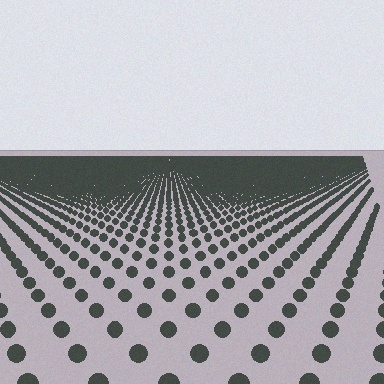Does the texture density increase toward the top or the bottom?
Density increases toward the top.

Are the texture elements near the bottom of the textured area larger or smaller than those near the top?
Larger. Near the bottom, elements are closer to the viewer and appear at a bigger on-screen size.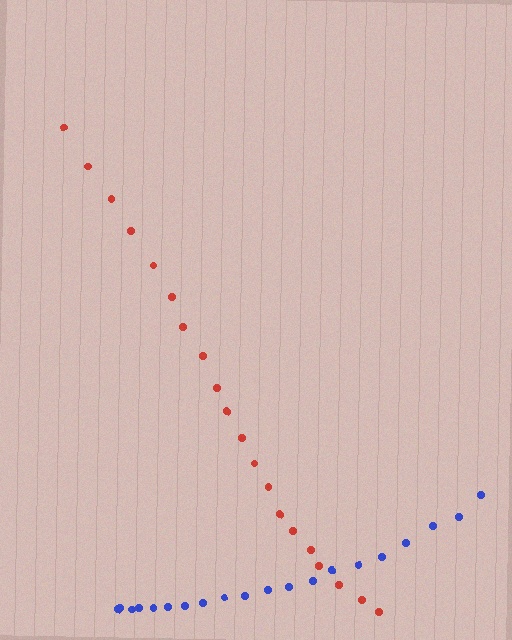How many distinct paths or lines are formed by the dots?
There are 2 distinct paths.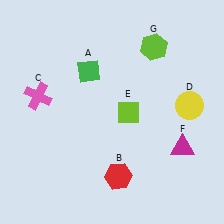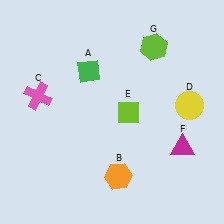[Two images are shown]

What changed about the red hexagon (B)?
In Image 1, B is red. In Image 2, it changed to orange.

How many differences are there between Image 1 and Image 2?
There is 1 difference between the two images.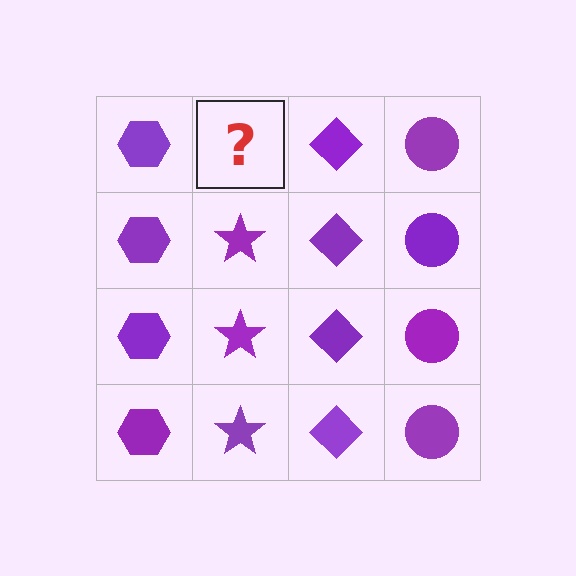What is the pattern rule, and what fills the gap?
The rule is that each column has a consistent shape. The gap should be filled with a purple star.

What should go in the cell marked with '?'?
The missing cell should contain a purple star.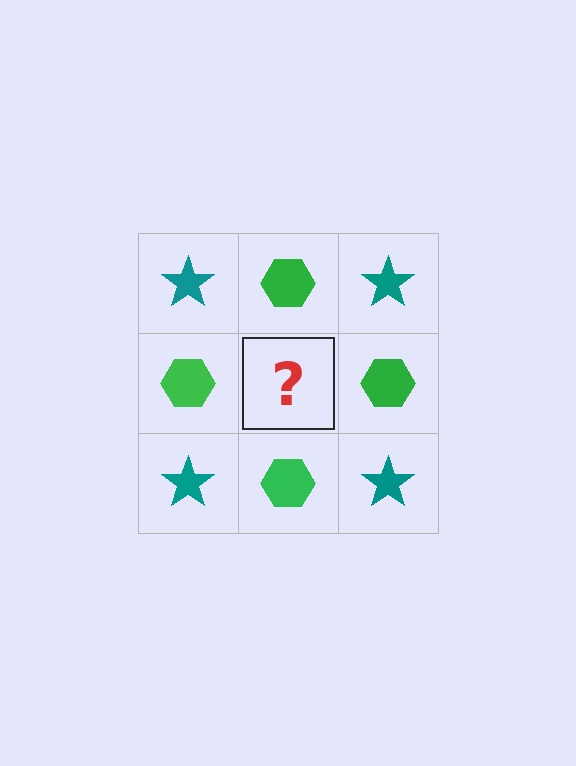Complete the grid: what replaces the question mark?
The question mark should be replaced with a teal star.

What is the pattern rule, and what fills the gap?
The rule is that it alternates teal star and green hexagon in a checkerboard pattern. The gap should be filled with a teal star.